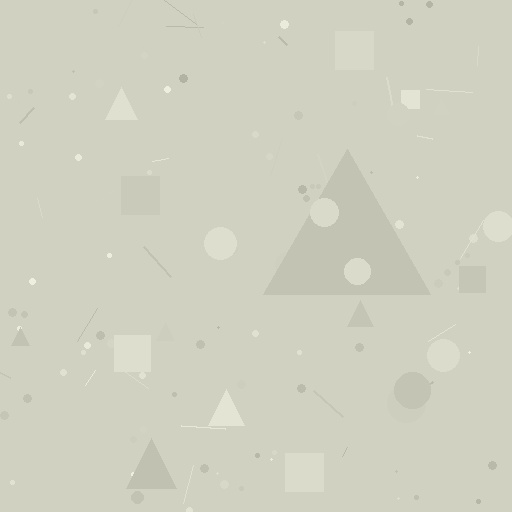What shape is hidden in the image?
A triangle is hidden in the image.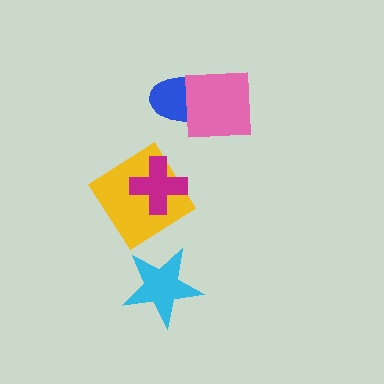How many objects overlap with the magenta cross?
1 object overlaps with the magenta cross.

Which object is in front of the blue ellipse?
The pink square is in front of the blue ellipse.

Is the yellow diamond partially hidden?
Yes, it is partially covered by another shape.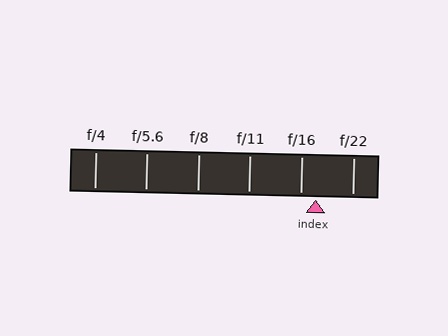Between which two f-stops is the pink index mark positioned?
The index mark is between f/16 and f/22.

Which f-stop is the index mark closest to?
The index mark is closest to f/16.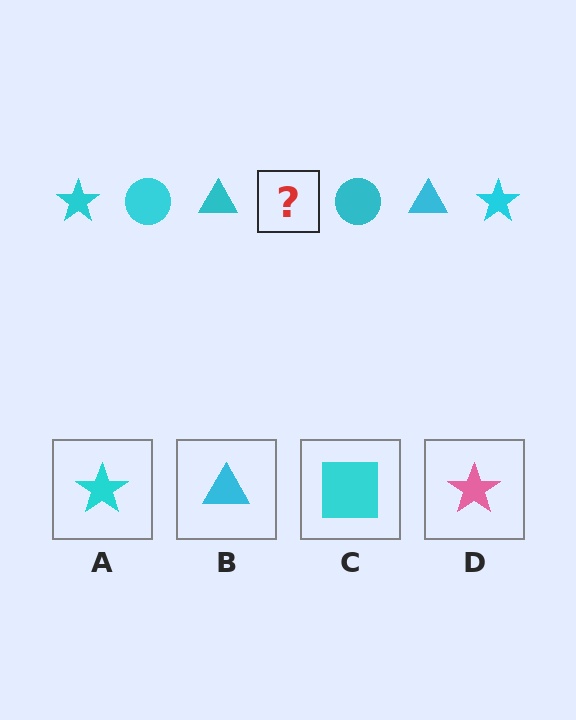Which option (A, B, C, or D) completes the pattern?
A.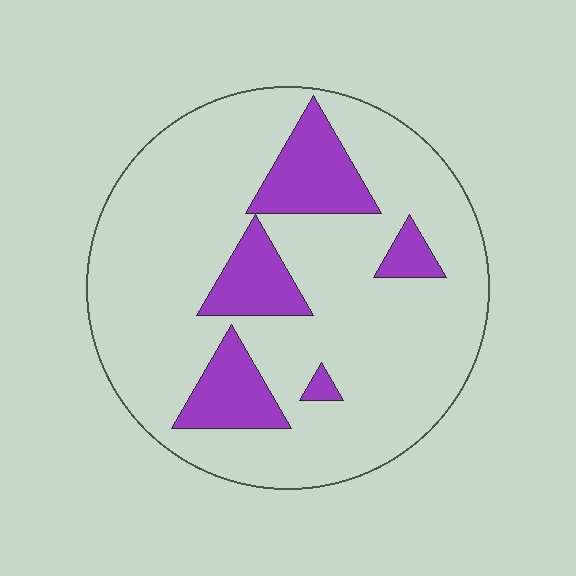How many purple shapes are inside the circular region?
5.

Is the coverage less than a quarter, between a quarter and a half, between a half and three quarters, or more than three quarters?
Less than a quarter.